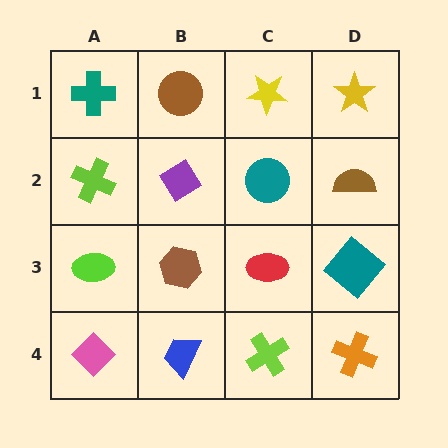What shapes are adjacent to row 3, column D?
A brown semicircle (row 2, column D), an orange cross (row 4, column D), a red ellipse (row 3, column C).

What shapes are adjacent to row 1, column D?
A brown semicircle (row 2, column D), a yellow star (row 1, column C).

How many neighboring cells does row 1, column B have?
3.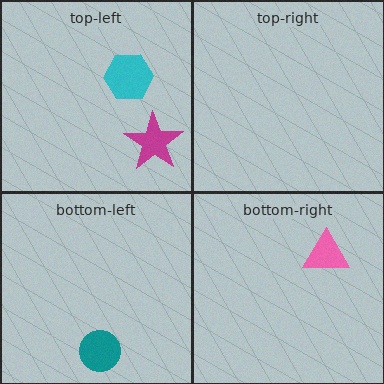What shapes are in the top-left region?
The magenta star, the cyan hexagon.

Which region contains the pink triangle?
The bottom-right region.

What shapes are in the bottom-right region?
The pink triangle.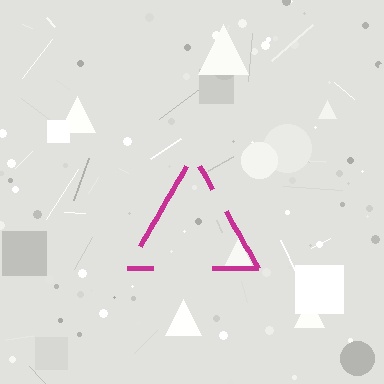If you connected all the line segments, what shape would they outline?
They would outline a triangle.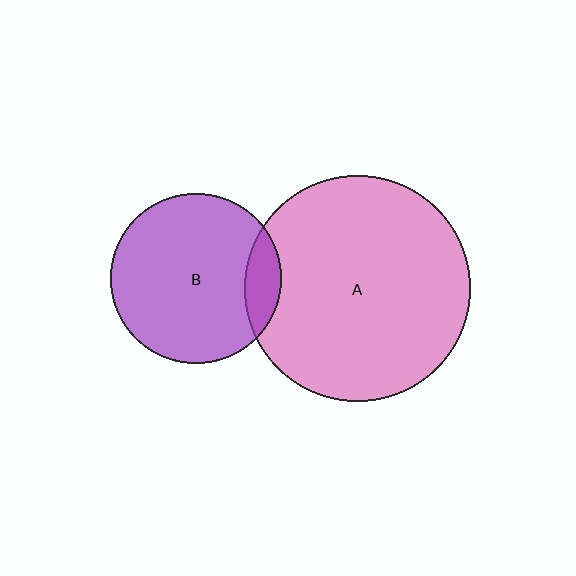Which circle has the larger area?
Circle A (pink).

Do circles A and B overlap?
Yes.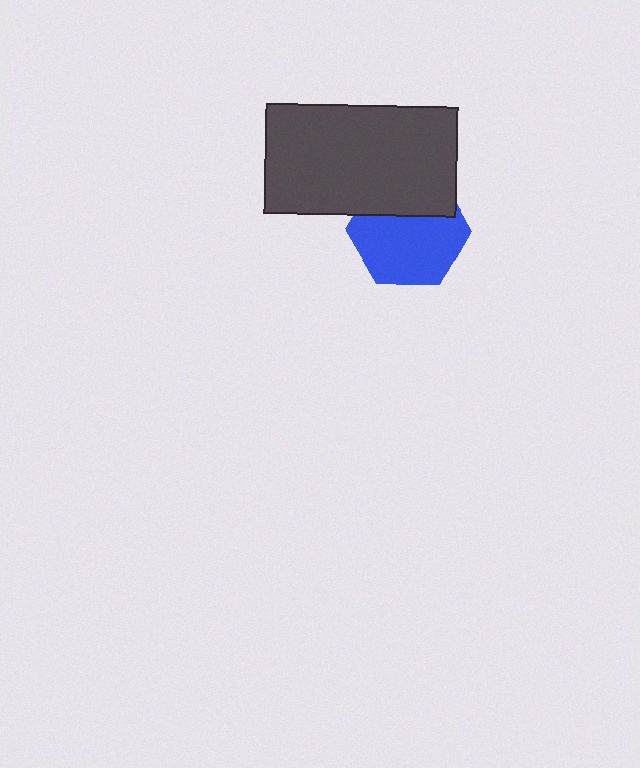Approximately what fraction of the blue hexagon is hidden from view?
Roughly 35% of the blue hexagon is hidden behind the dark gray rectangle.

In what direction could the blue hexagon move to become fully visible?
The blue hexagon could move down. That would shift it out from behind the dark gray rectangle entirely.